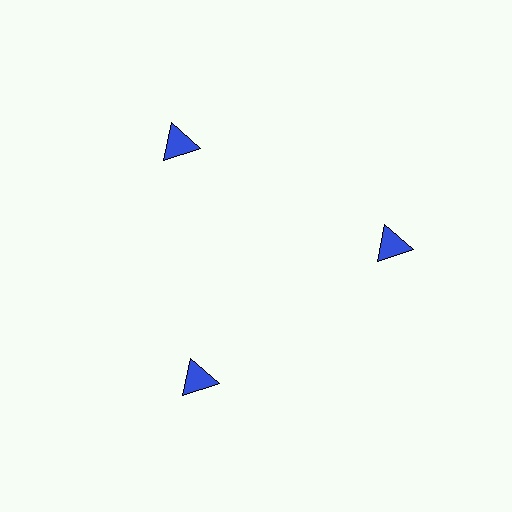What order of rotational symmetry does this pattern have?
This pattern has 3-fold rotational symmetry.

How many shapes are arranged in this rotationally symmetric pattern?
There are 3 shapes, arranged in 3 groups of 1.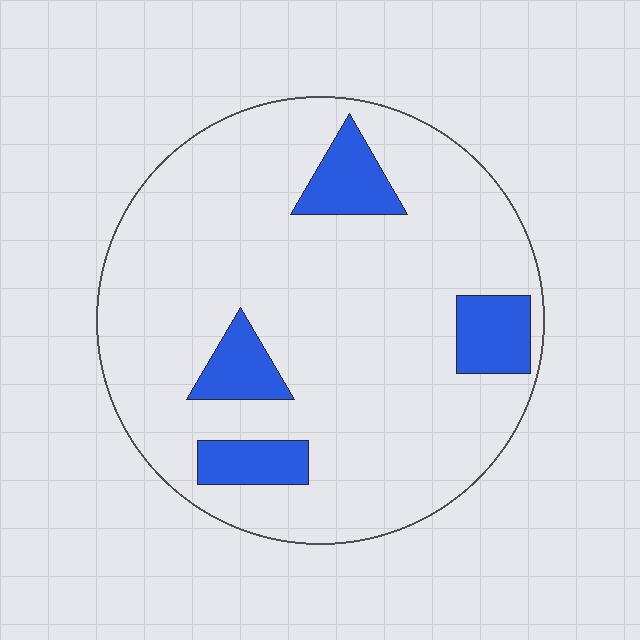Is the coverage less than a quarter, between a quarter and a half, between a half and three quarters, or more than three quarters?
Less than a quarter.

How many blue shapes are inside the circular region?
4.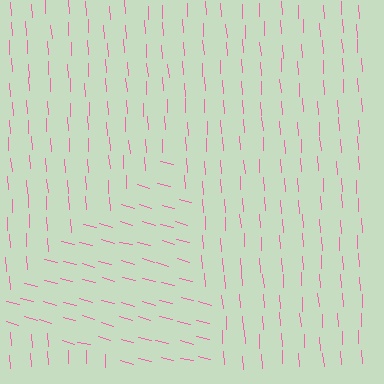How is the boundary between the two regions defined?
The boundary is defined purely by a change in line orientation (approximately 71 degrees difference). All lines are the same color and thickness.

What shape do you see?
I see a triangle.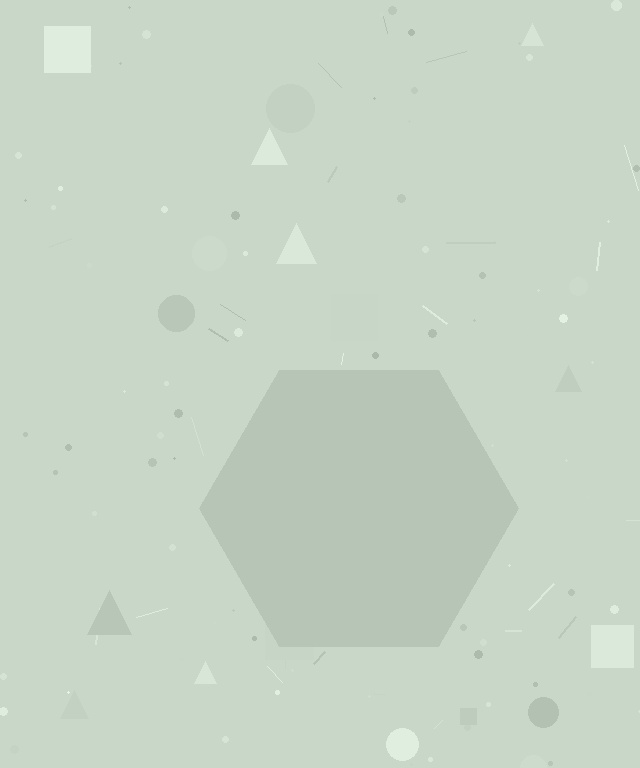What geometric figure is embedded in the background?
A hexagon is embedded in the background.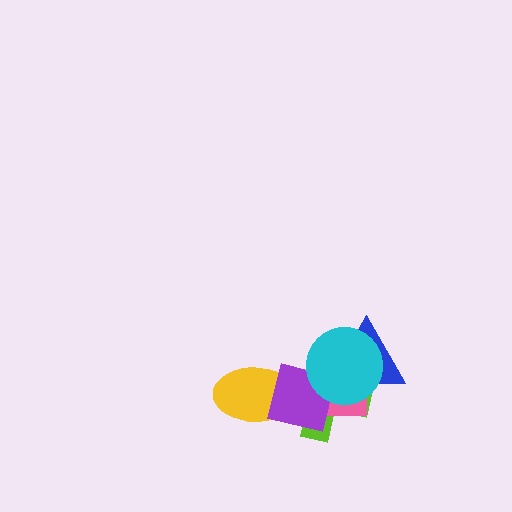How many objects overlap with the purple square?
5 objects overlap with the purple square.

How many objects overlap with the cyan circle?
4 objects overlap with the cyan circle.